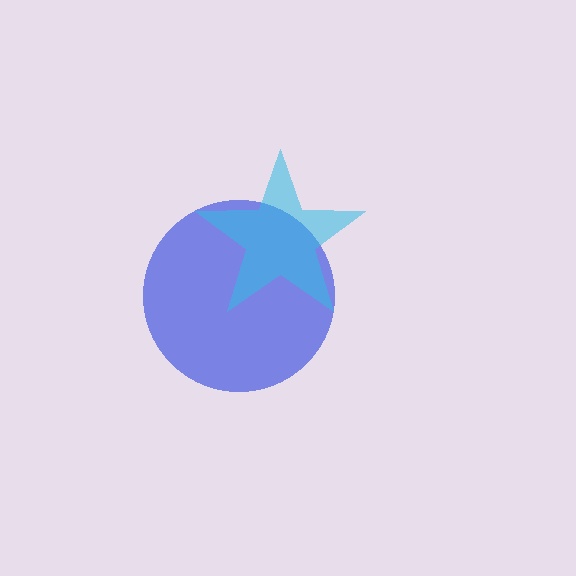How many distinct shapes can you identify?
There are 2 distinct shapes: a blue circle, a cyan star.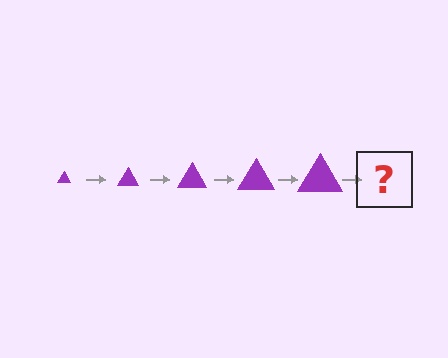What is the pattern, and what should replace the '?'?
The pattern is that the triangle gets progressively larger each step. The '?' should be a purple triangle, larger than the previous one.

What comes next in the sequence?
The next element should be a purple triangle, larger than the previous one.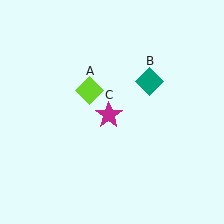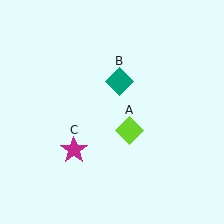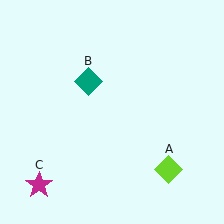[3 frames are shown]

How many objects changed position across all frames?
3 objects changed position: lime diamond (object A), teal diamond (object B), magenta star (object C).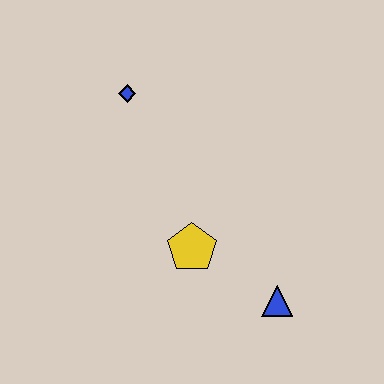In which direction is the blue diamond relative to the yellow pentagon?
The blue diamond is above the yellow pentagon.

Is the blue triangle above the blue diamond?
No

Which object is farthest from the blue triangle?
The blue diamond is farthest from the blue triangle.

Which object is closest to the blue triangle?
The yellow pentagon is closest to the blue triangle.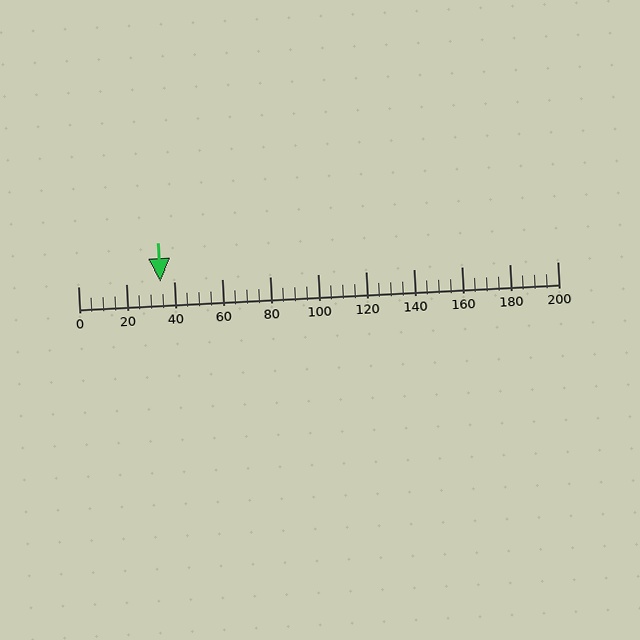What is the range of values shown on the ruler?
The ruler shows values from 0 to 200.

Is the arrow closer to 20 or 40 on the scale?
The arrow is closer to 40.